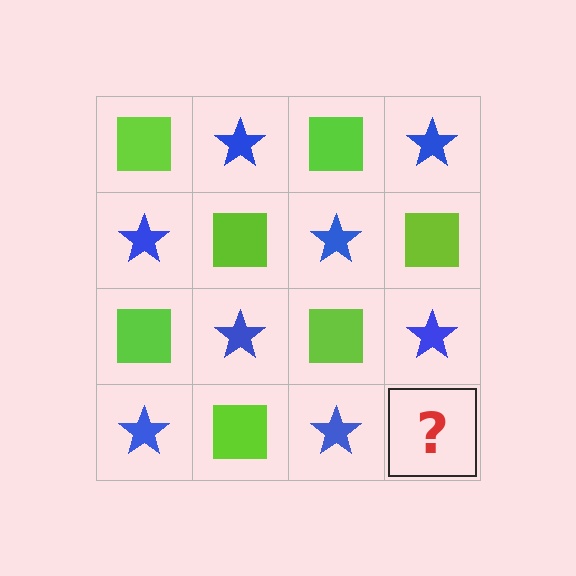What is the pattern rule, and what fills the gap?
The rule is that it alternates lime square and blue star in a checkerboard pattern. The gap should be filled with a lime square.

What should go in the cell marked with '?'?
The missing cell should contain a lime square.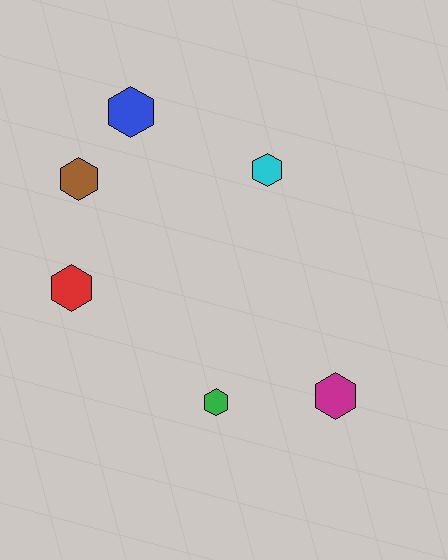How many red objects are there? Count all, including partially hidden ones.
There is 1 red object.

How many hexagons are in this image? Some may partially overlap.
There are 6 hexagons.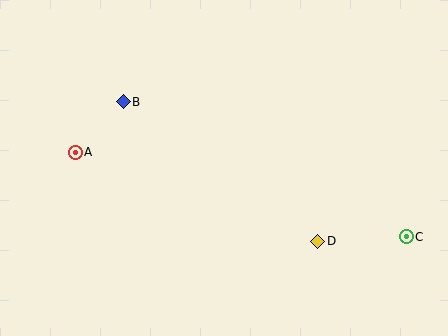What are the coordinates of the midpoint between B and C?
The midpoint between B and C is at (265, 169).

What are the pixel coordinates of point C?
Point C is at (406, 237).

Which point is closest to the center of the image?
Point D at (318, 241) is closest to the center.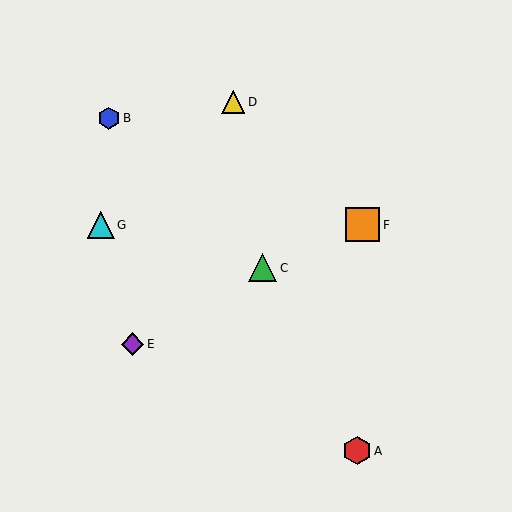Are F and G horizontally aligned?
Yes, both are at y≈225.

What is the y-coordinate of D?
Object D is at y≈102.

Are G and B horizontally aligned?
No, G is at y≈225 and B is at y≈118.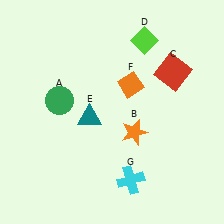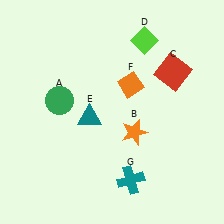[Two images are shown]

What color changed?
The cross (G) changed from cyan in Image 1 to teal in Image 2.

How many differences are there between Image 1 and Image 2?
There is 1 difference between the two images.